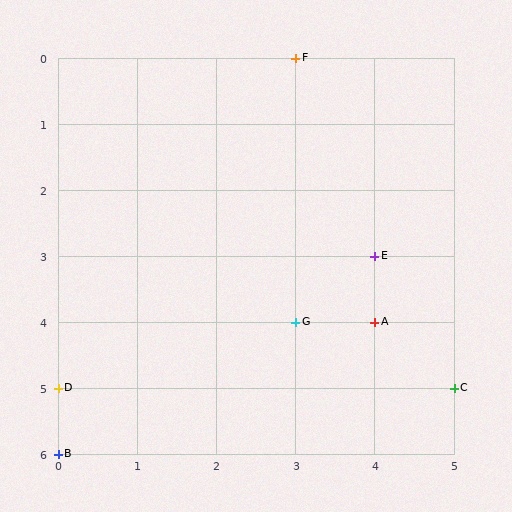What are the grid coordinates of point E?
Point E is at grid coordinates (4, 3).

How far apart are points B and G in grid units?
Points B and G are 3 columns and 2 rows apart (about 3.6 grid units diagonally).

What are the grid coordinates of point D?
Point D is at grid coordinates (0, 5).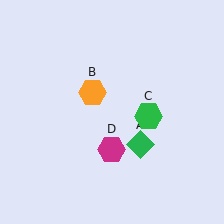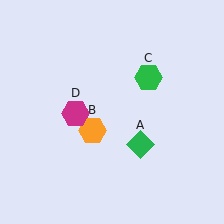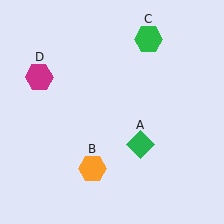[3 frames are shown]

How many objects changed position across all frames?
3 objects changed position: orange hexagon (object B), green hexagon (object C), magenta hexagon (object D).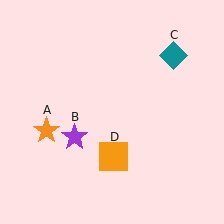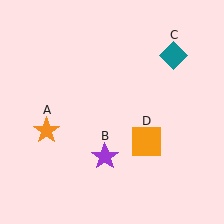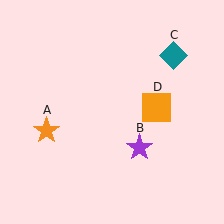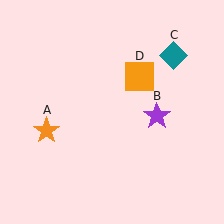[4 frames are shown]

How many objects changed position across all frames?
2 objects changed position: purple star (object B), orange square (object D).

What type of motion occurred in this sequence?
The purple star (object B), orange square (object D) rotated counterclockwise around the center of the scene.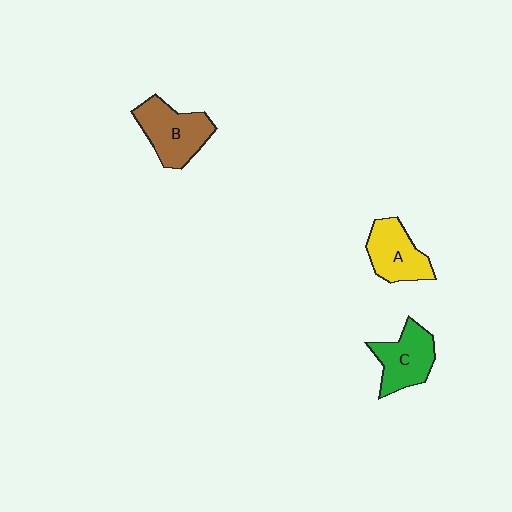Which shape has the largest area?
Shape B (brown).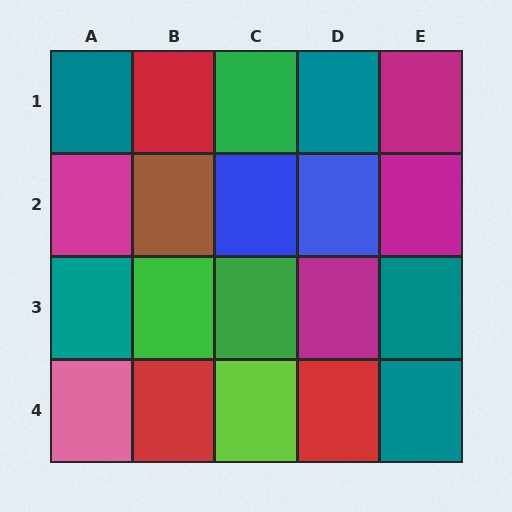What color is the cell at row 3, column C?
Green.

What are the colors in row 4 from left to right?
Pink, red, lime, red, teal.